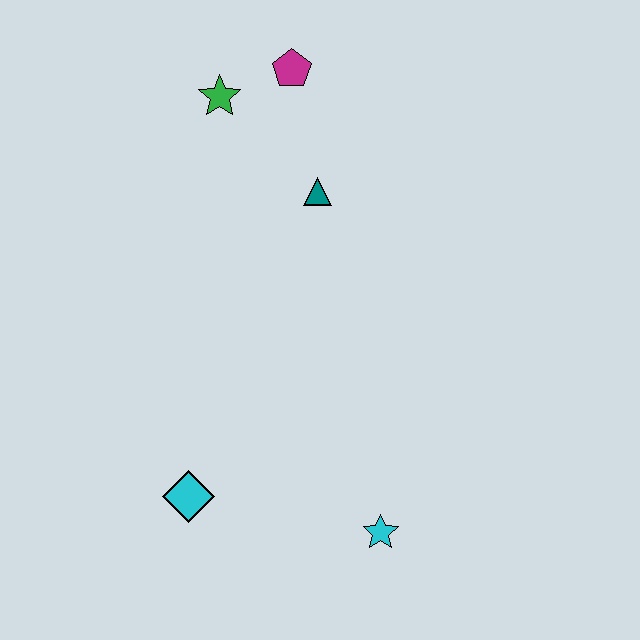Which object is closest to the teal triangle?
The magenta pentagon is closest to the teal triangle.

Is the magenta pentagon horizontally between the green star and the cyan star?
Yes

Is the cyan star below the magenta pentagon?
Yes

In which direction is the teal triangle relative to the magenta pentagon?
The teal triangle is below the magenta pentagon.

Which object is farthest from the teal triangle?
The cyan star is farthest from the teal triangle.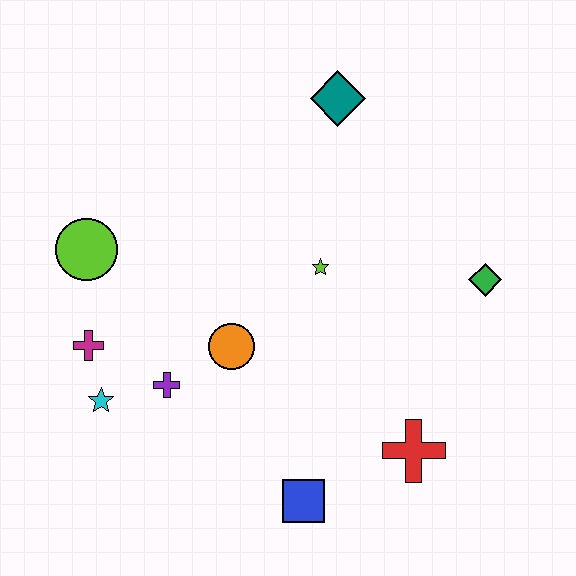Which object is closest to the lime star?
The orange circle is closest to the lime star.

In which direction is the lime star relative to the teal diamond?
The lime star is below the teal diamond.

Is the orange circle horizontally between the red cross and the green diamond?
No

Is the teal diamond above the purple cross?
Yes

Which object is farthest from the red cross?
The lime circle is farthest from the red cross.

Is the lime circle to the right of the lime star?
No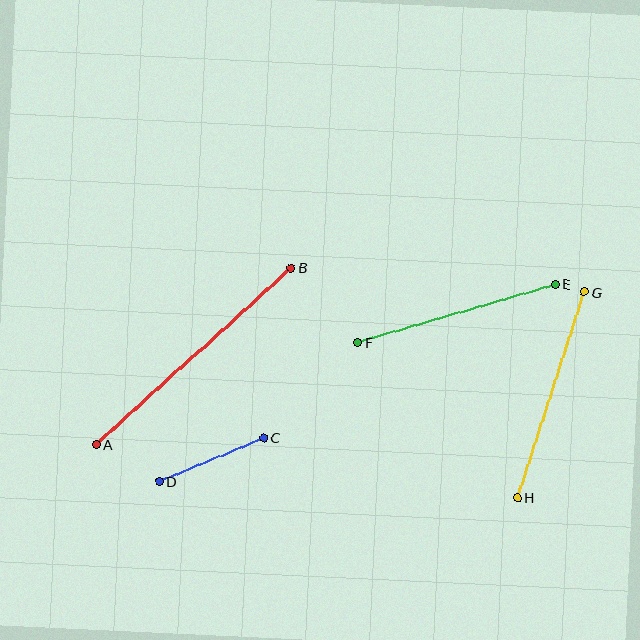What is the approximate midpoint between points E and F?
The midpoint is at approximately (456, 313) pixels.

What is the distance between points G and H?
The distance is approximately 216 pixels.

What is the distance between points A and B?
The distance is approximately 263 pixels.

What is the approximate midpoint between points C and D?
The midpoint is at approximately (212, 460) pixels.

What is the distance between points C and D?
The distance is approximately 113 pixels.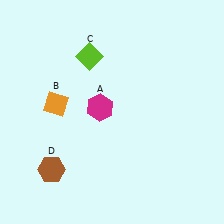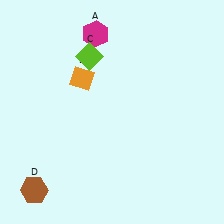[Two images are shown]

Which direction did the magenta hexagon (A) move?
The magenta hexagon (A) moved up.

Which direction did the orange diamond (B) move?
The orange diamond (B) moved right.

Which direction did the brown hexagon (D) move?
The brown hexagon (D) moved down.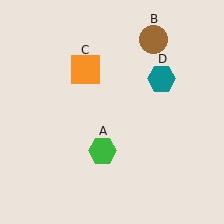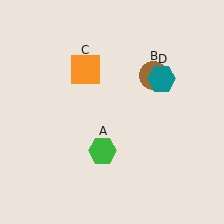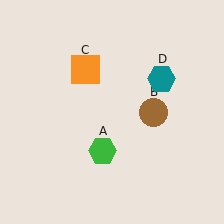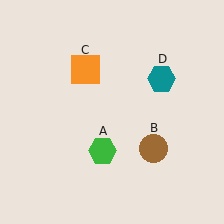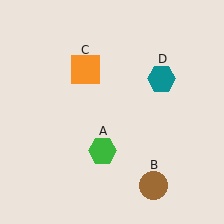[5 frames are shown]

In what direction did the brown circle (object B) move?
The brown circle (object B) moved down.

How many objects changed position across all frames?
1 object changed position: brown circle (object B).